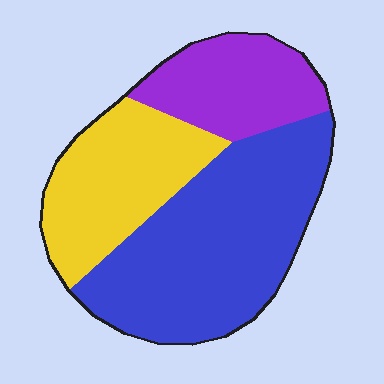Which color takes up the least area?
Purple, at roughly 20%.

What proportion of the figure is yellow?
Yellow takes up about one quarter (1/4) of the figure.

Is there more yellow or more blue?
Blue.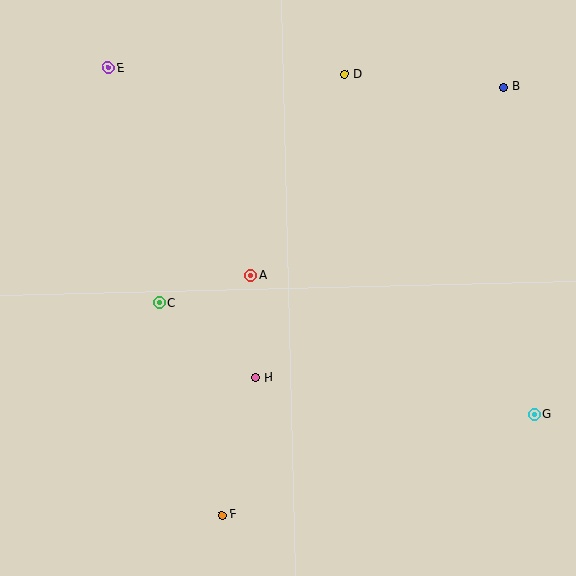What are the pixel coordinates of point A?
Point A is at (250, 275).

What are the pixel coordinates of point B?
Point B is at (504, 87).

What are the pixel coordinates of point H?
Point H is at (256, 378).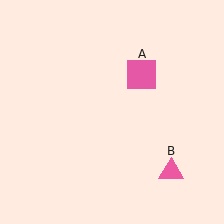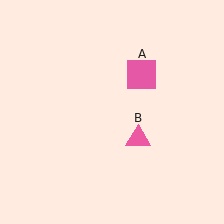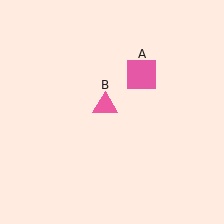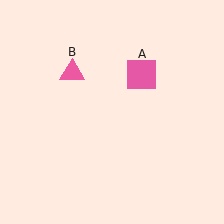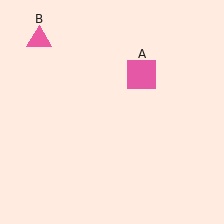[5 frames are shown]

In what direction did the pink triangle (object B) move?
The pink triangle (object B) moved up and to the left.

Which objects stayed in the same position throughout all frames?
Pink square (object A) remained stationary.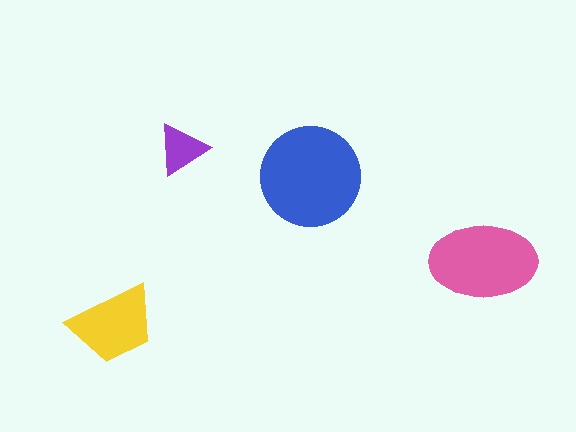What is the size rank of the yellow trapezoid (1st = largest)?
3rd.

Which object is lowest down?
The yellow trapezoid is bottommost.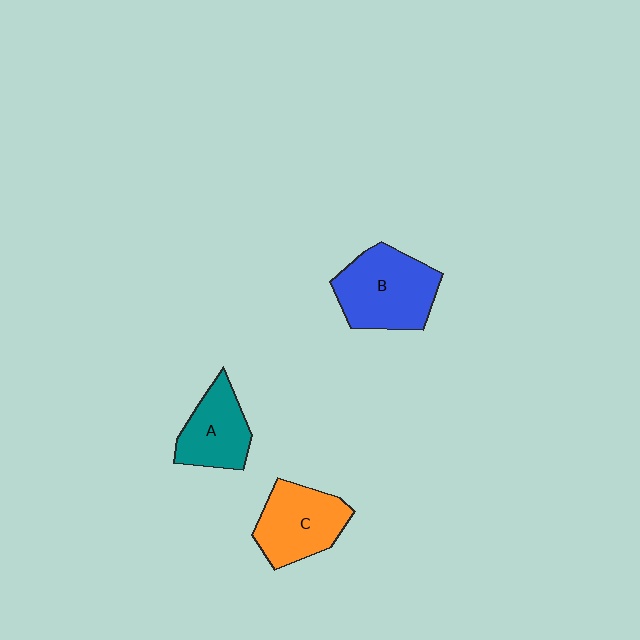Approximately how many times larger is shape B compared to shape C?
Approximately 1.2 times.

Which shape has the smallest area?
Shape A (teal).